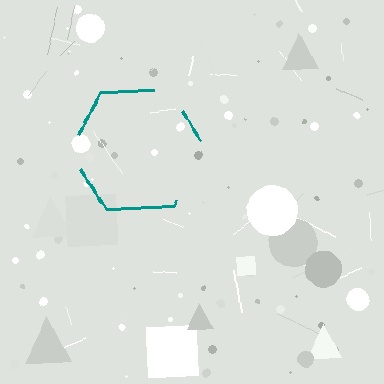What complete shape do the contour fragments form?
The contour fragments form a hexagon.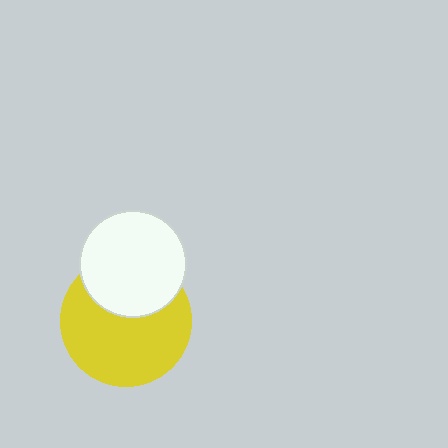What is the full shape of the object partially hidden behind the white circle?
The partially hidden object is a yellow circle.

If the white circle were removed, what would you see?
You would see the complete yellow circle.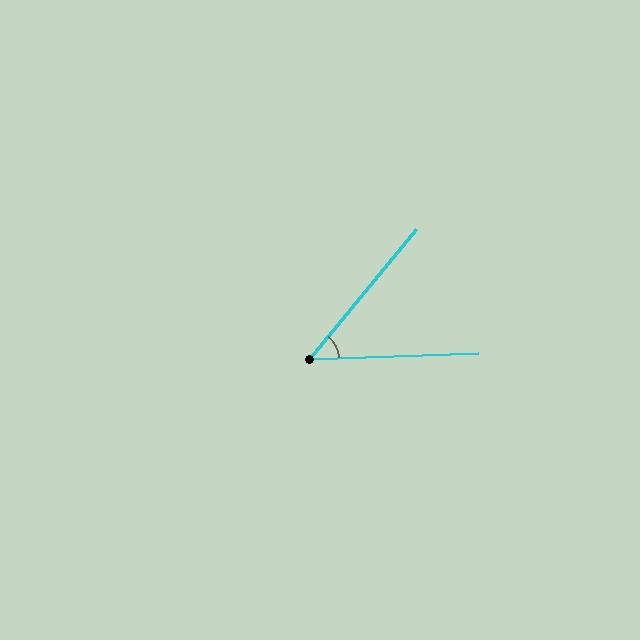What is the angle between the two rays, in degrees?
Approximately 49 degrees.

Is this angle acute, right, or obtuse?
It is acute.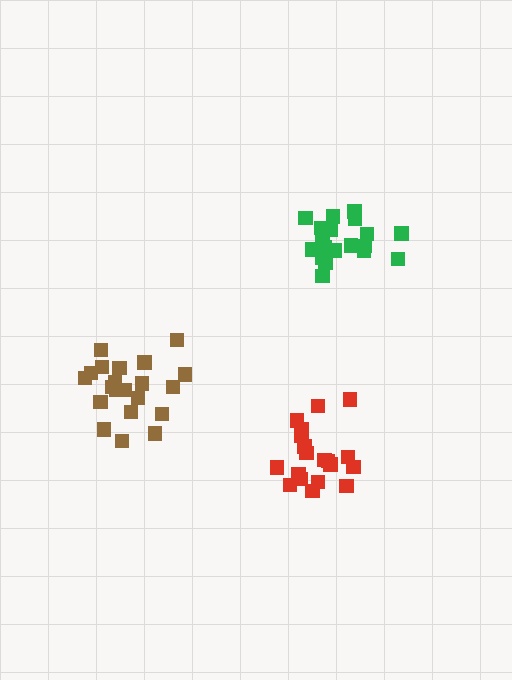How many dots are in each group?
Group 1: 19 dots, Group 2: 21 dots, Group 3: 20 dots (60 total).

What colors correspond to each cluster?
The clusters are colored: red, brown, green.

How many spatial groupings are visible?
There are 3 spatial groupings.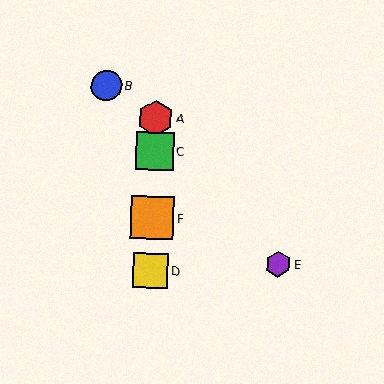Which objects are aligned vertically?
Objects A, C, D, F are aligned vertically.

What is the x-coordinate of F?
Object F is at x≈152.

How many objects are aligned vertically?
4 objects (A, C, D, F) are aligned vertically.